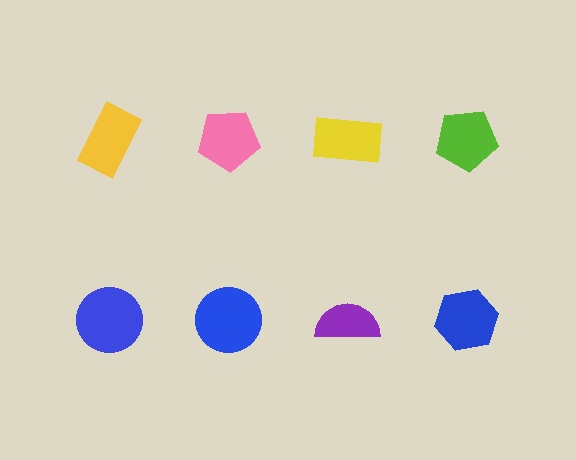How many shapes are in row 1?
4 shapes.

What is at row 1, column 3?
A yellow rectangle.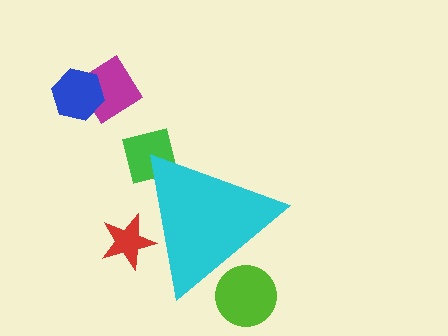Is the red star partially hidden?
Yes, the red star is partially hidden behind the cyan triangle.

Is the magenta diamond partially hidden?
No, the magenta diamond is fully visible.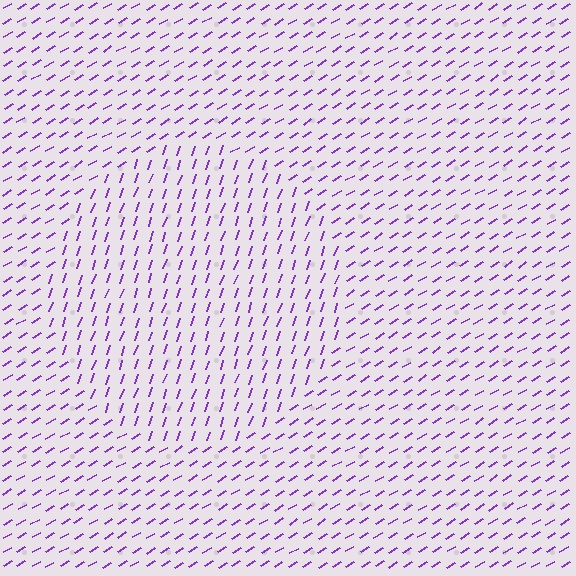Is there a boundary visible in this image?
Yes, there is a texture boundary formed by a change in line orientation.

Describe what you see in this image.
The image is filled with small purple line segments. A circle region in the image has lines oriented differently from the surrounding lines, creating a visible texture boundary.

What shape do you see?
I see a circle.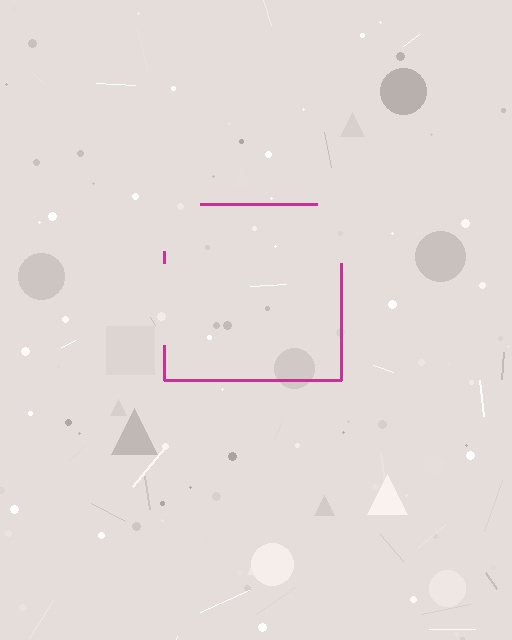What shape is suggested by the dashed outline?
The dashed outline suggests a square.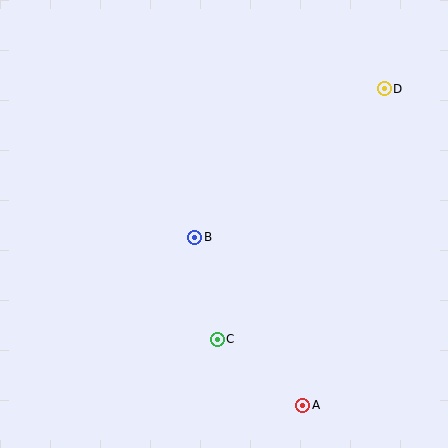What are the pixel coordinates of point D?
Point D is at (384, 89).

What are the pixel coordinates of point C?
Point C is at (217, 340).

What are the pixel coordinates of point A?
Point A is at (303, 405).